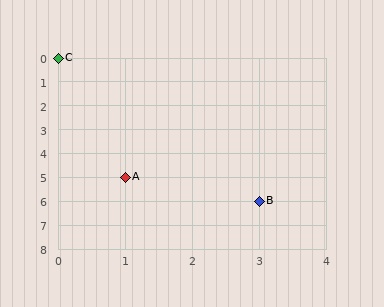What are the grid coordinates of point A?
Point A is at grid coordinates (1, 5).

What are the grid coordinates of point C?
Point C is at grid coordinates (0, 0).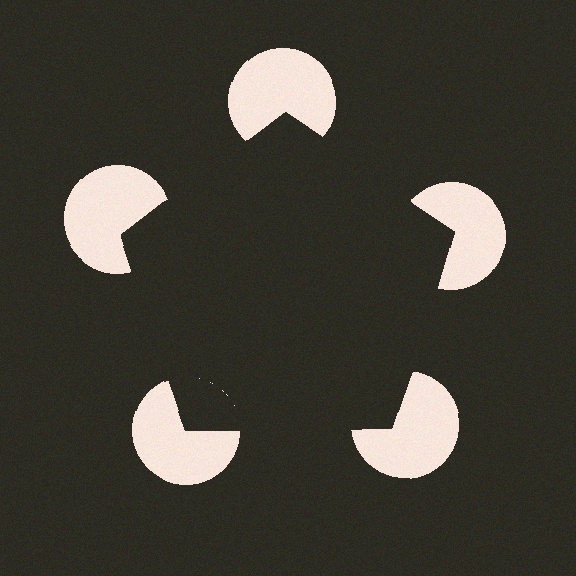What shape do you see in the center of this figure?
An illusory pentagon — its edges are inferred from the aligned wedge cuts in the pac-man discs, not physically drawn.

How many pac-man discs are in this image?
There are 5 — one at each vertex of the illusory pentagon.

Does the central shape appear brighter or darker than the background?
It typically appears slightly darker than the background, even though no actual brightness change is drawn.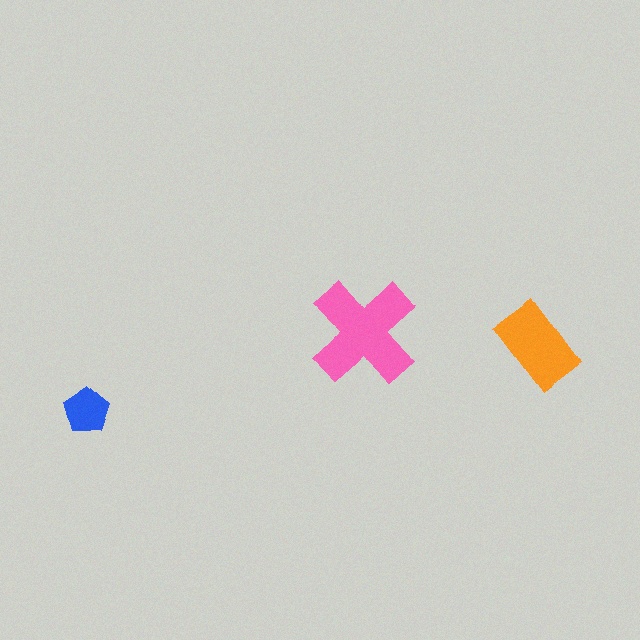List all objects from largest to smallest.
The pink cross, the orange rectangle, the blue pentagon.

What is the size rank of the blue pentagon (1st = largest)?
3rd.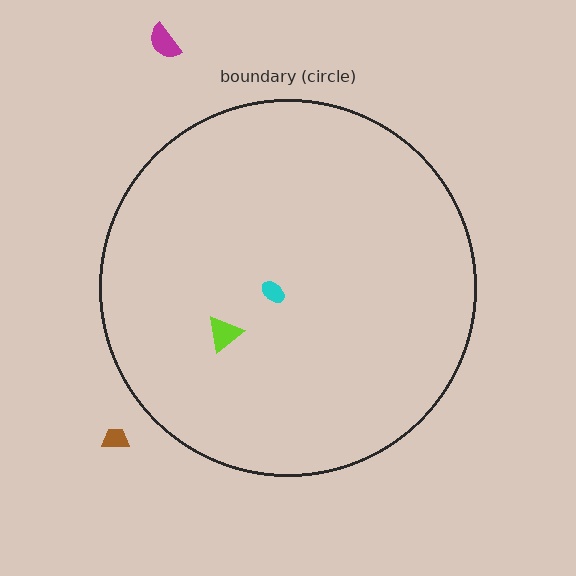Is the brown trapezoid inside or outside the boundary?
Outside.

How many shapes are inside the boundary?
2 inside, 2 outside.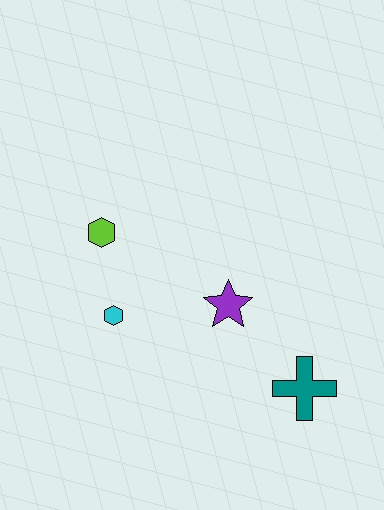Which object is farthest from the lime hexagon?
The teal cross is farthest from the lime hexagon.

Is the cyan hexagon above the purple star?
No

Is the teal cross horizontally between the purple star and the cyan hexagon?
No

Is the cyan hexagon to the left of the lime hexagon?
No